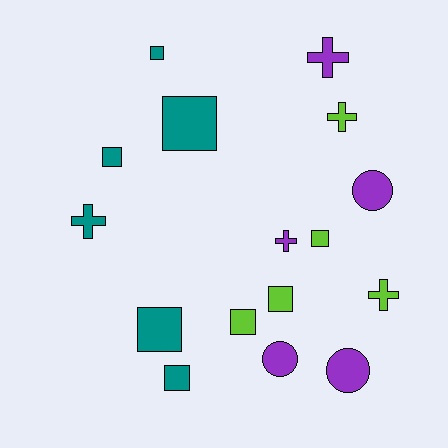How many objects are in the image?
There are 16 objects.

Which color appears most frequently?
Teal, with 6 objects.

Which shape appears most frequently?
Square, with 8 objects.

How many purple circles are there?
There are 3 purple circles.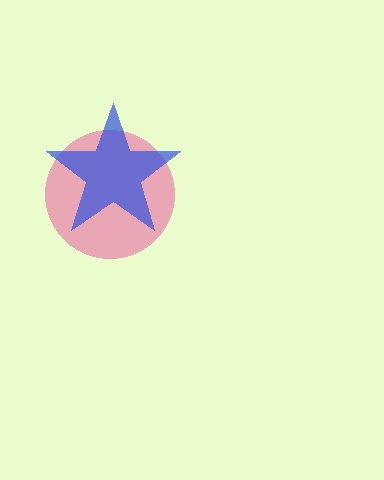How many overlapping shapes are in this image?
There are 2 overlapping shapes in the image.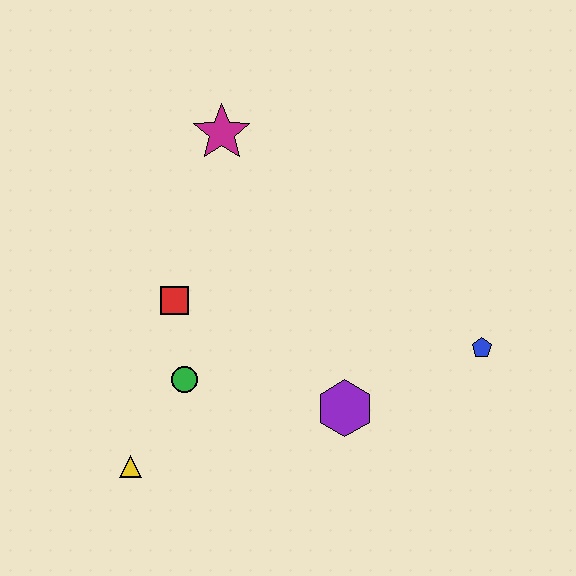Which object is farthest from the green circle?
The blue pentagon is farthest from the green circle.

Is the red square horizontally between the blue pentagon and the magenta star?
No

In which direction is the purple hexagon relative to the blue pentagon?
The purple hexagon is to the left of the blue pentagon.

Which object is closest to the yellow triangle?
The green circle is closest to the yellow triangle.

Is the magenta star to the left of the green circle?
No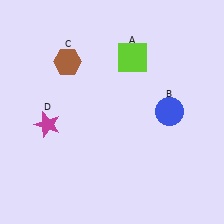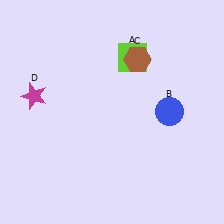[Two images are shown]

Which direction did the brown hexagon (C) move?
The brown hexagon (C) moved right.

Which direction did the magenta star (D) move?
The magenta star (D) moved up.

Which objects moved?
The objects that moved are: the brown hexagon (C), the magenta star (D).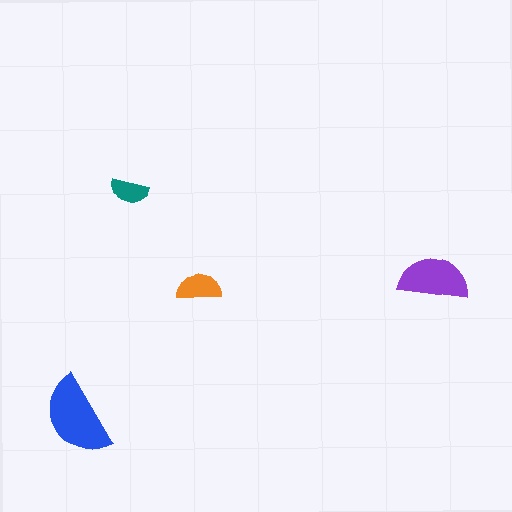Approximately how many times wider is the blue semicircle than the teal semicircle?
About 2 times wider.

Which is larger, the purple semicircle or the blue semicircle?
The blue one.